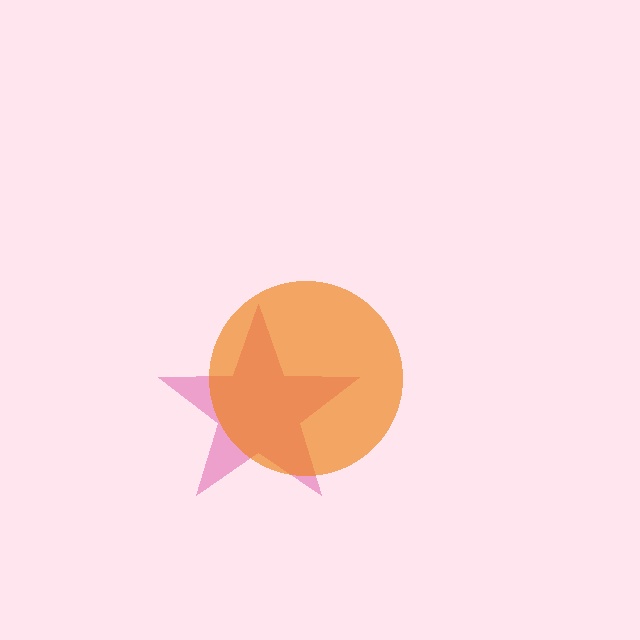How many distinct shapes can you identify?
There are 2 distinct shapes: a pink star, an orange circle.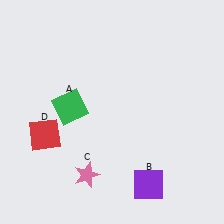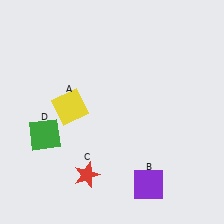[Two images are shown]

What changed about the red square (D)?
In Image 1, D is red. In Image 2, it changed to green.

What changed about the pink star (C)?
In Image 1, C is pink. In Image 2, it changed to red.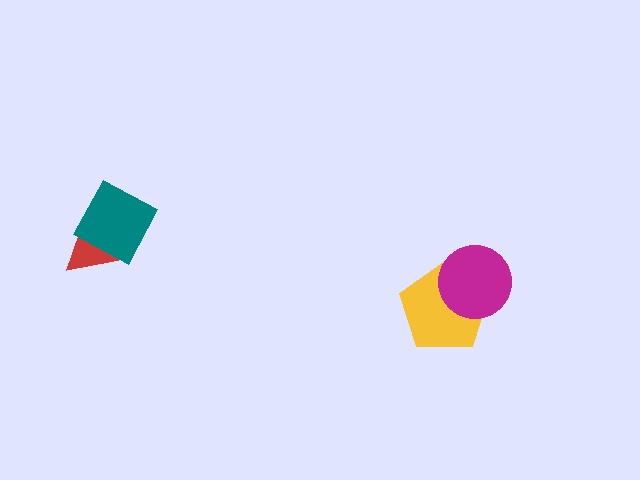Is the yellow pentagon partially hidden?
Yes, it is partially covered by another shape.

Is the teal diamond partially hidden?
No, no other shape covers it.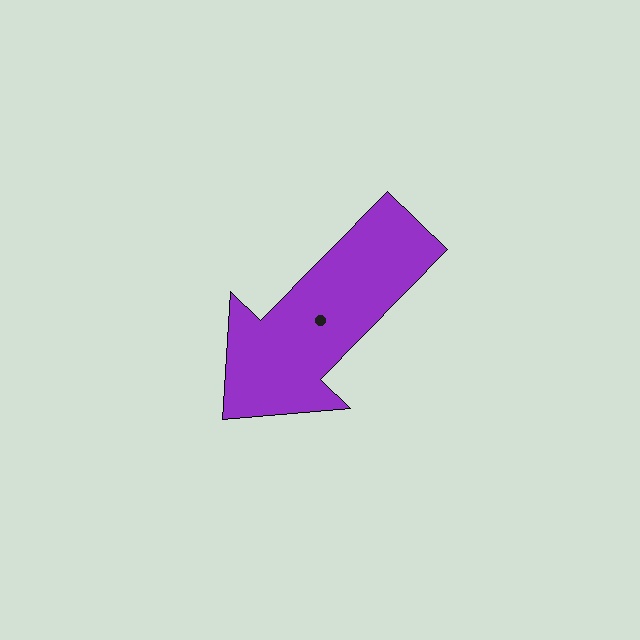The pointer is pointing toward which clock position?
Roughly 7 o'clock.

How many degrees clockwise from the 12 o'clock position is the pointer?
Approximately 224 degrees.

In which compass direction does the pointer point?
Southwest.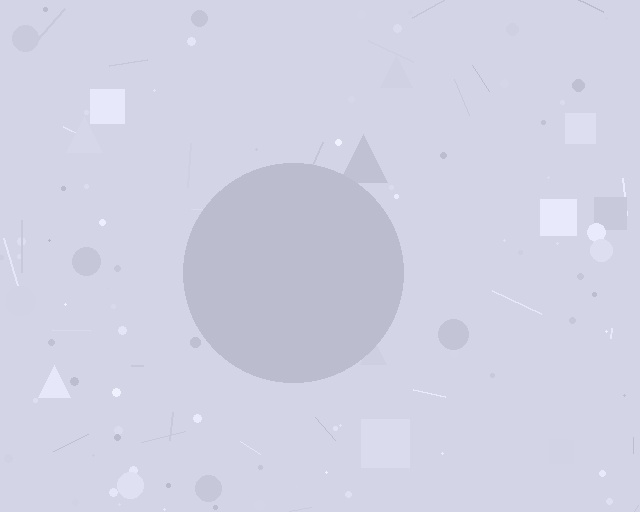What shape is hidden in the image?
A circle is hidden in the image.